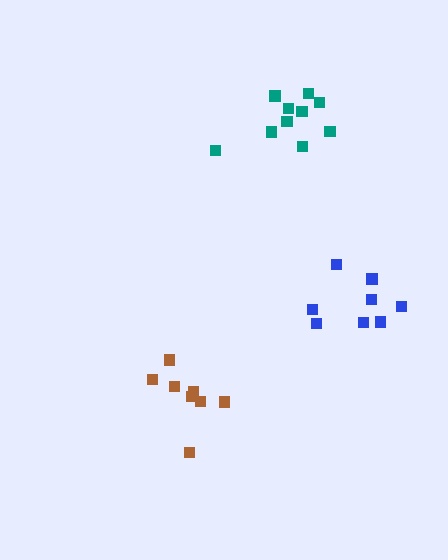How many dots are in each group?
Group 1: 8 dots, Group 2: 8 dots, Group 3: 10 dots (26 total).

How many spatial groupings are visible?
There are 3 spatial groupings.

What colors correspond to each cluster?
The clusters are colored: brown, blue, teal.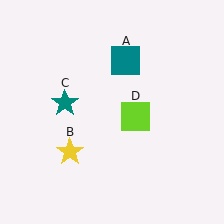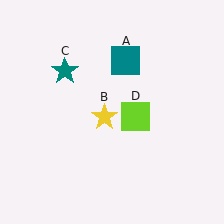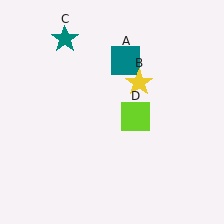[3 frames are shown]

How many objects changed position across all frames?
2 objects changed position: yellow star (object B), teal star (object C).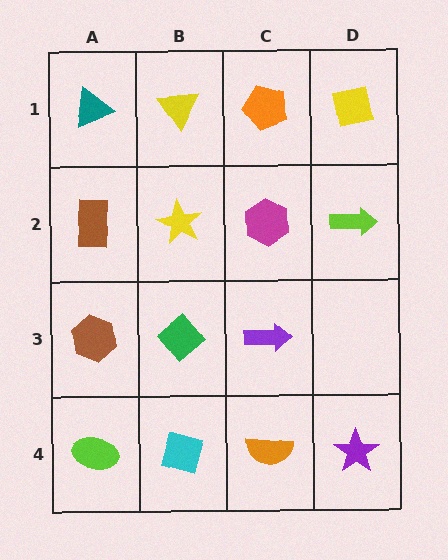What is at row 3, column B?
A green diamond.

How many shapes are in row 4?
4 shapes.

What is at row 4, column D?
A purple star.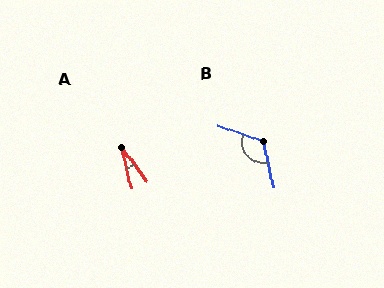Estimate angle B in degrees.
Approximately 122 degrees.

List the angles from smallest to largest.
A (23°), B (122°).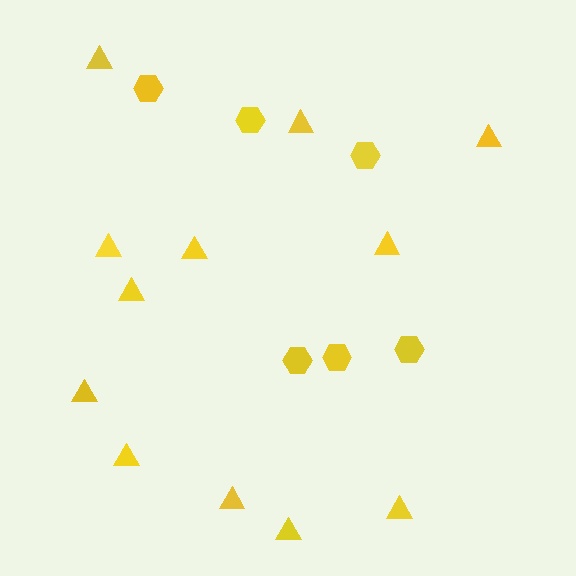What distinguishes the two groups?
There are 2 groups: one group of hexagons (6) and one group of triangles (12).